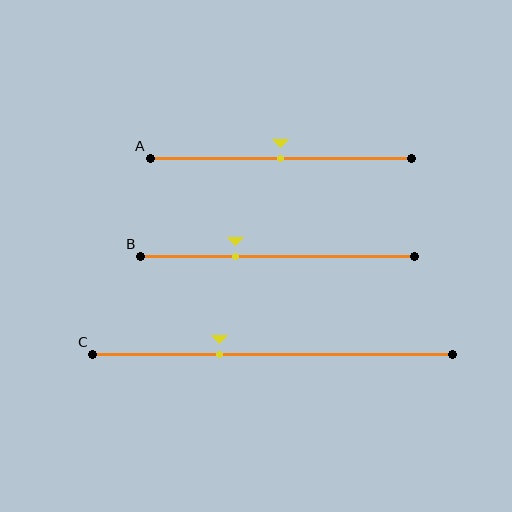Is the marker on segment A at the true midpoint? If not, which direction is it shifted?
Yes, the marker on segment A is at the true midpoint.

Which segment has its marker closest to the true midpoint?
Segment A has its marker closest to the true midpoint.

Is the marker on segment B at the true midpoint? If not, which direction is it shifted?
No, the marker on segment B is shifted to the left by about 15% of the segment length.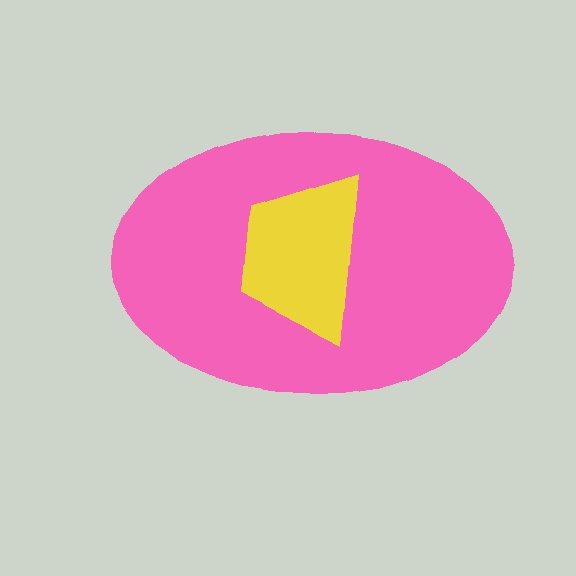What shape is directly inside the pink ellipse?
The yellow trapezoid.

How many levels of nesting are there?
2.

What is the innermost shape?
The yellow trapezoid.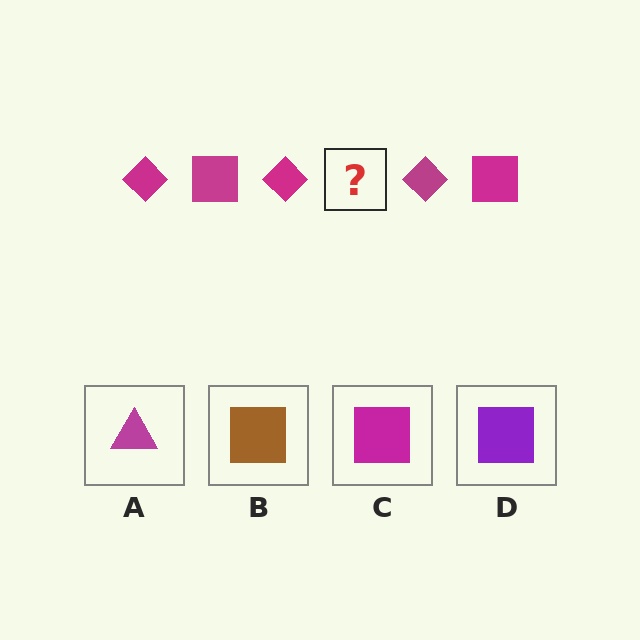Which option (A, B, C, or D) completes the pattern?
C.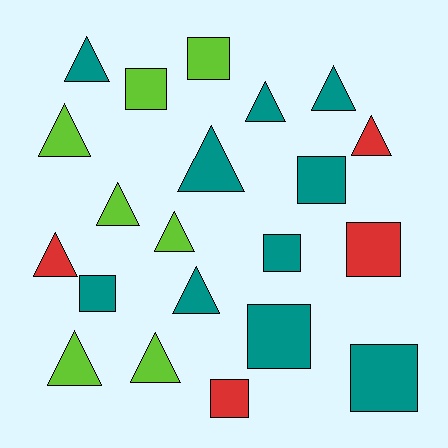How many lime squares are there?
There are 2 lime squares.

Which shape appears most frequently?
Triangle, with 12 objects.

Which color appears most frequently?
Teal, with 10 objects.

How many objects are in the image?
There are 21 objects.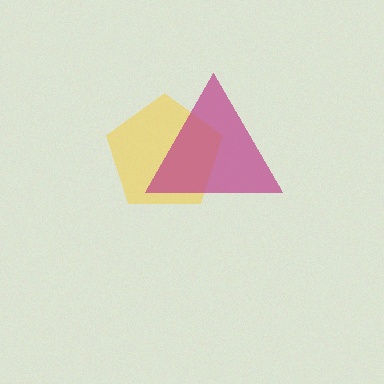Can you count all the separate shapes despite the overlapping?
Yes, there are 2 separate shapes.